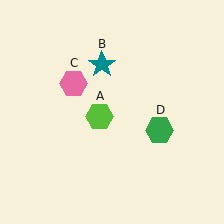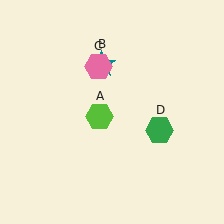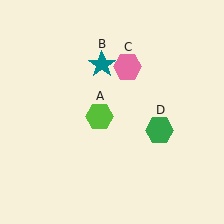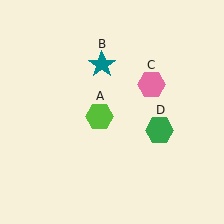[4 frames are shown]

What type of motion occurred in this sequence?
The pink hexagon (object C) rotated clockwise around the center of the scene.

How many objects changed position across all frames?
1 object changed position: pink hexagon (object C).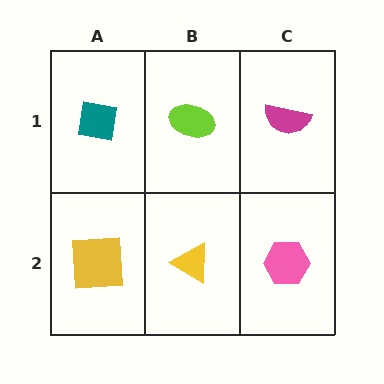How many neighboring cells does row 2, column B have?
3.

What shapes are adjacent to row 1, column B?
A yellow triangle (row 2, column B), a teal square (row 1, column A), a magenta semicircle (row 1, column C).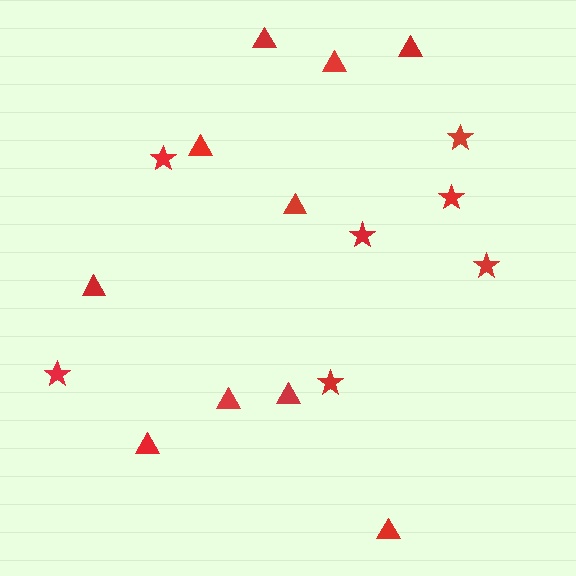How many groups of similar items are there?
There are 2 groups: one group of stars (7) and one group of triangles (10).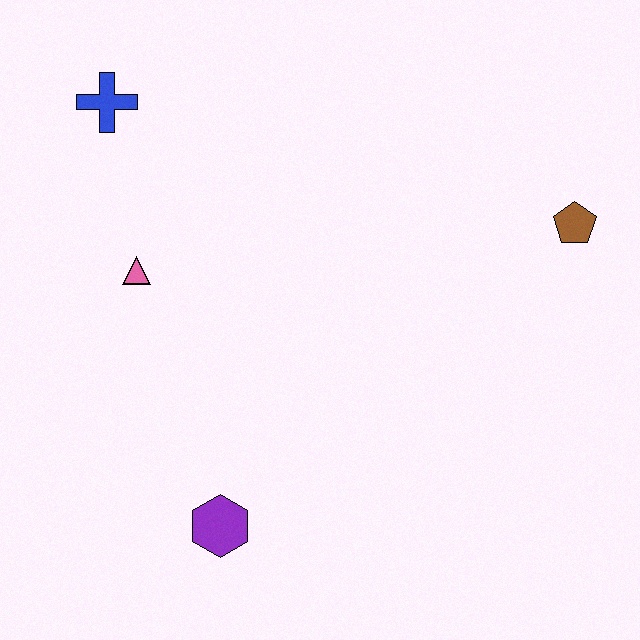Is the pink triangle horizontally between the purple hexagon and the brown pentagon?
No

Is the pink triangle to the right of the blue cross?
Yes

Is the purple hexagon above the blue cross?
No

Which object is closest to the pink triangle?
The blue cross is closest to the pink triangle.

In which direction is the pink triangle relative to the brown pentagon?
The pink triangle is to the left of the brown pentagon.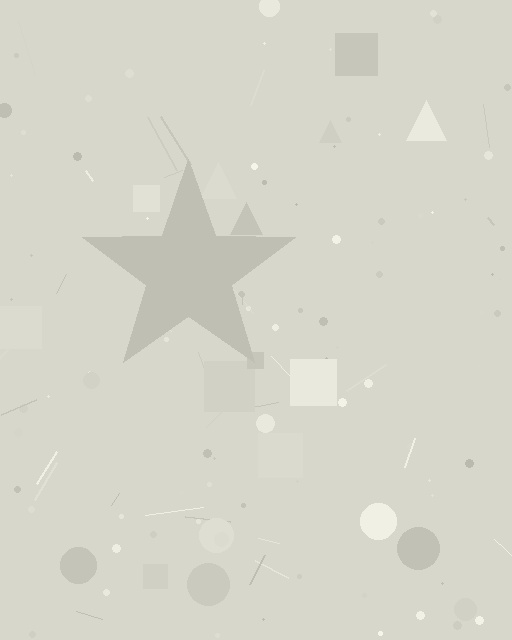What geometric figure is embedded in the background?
A star is embedded in the background.